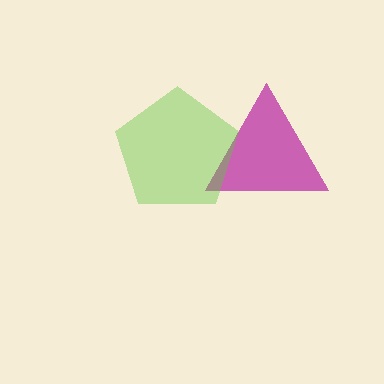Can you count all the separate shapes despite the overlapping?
Yes, there are 2 separate shapes.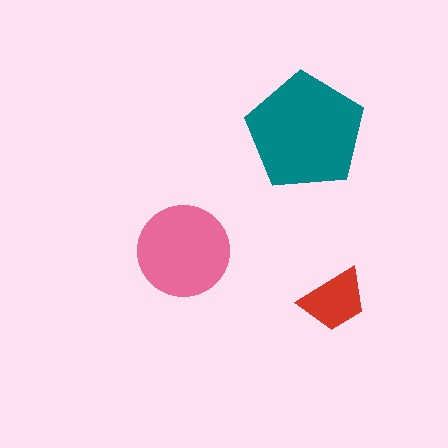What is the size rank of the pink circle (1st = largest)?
2nd.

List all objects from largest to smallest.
The teal pentagon, the pink circle, the red trapezoid.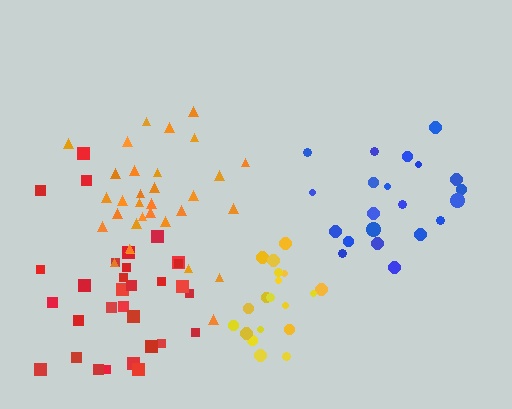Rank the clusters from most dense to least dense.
yellow, orange, blue, red.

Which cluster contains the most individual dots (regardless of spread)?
Red (32).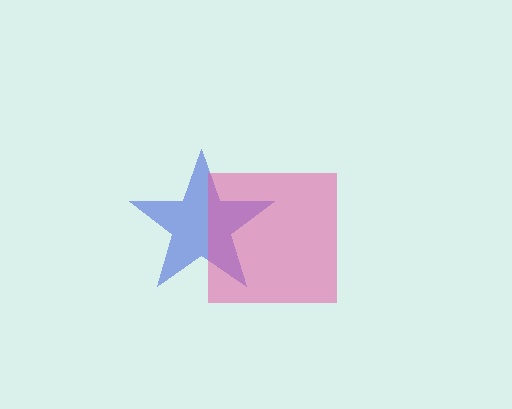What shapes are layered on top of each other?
The layered shapes are: a blue star, a pink square.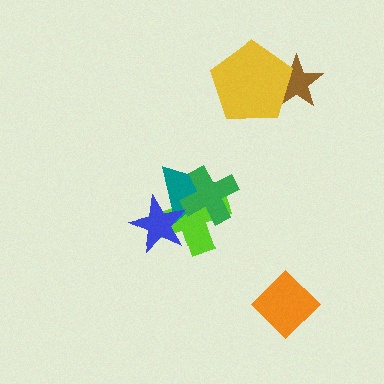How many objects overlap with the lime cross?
3 objects overlap with the lime cross.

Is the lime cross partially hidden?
Yes, it is partially covered by another shape.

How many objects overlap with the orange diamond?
0 objects overlap with the orange diamond.